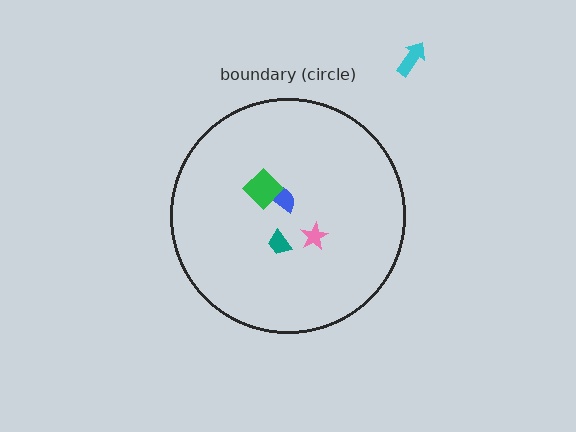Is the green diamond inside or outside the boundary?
Inside.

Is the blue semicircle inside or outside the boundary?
Inside.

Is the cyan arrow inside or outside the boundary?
Outside.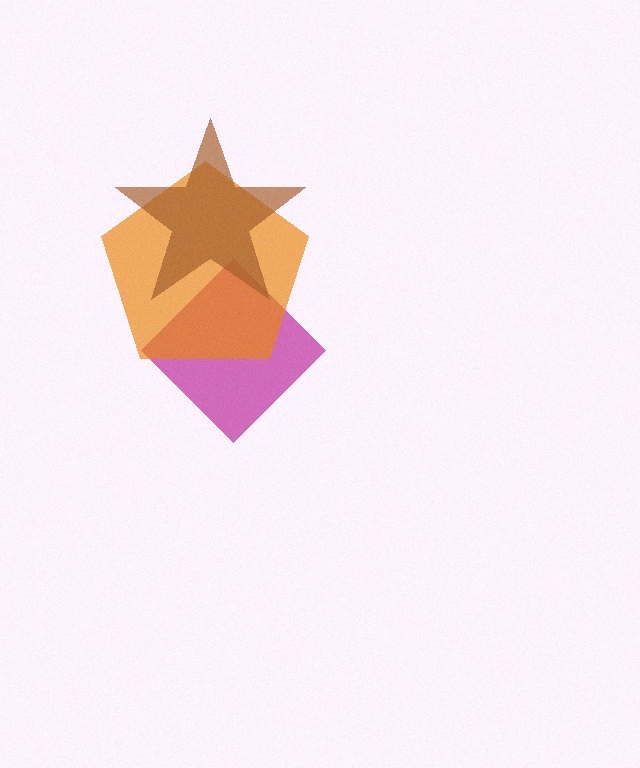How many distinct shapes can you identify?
There are 3 distinct shapes: a magenta diamond, an orange pentagon, a brown star.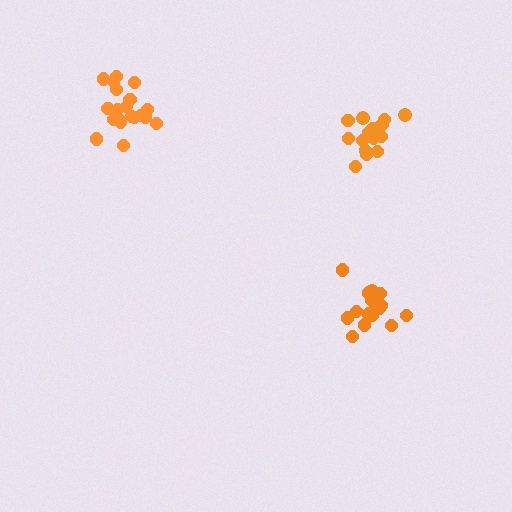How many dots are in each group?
Group 1: 15 dots, Group 2: 21 dots, Group 3: 19 dots (55 total).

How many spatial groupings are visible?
There are 3 spatial groupings.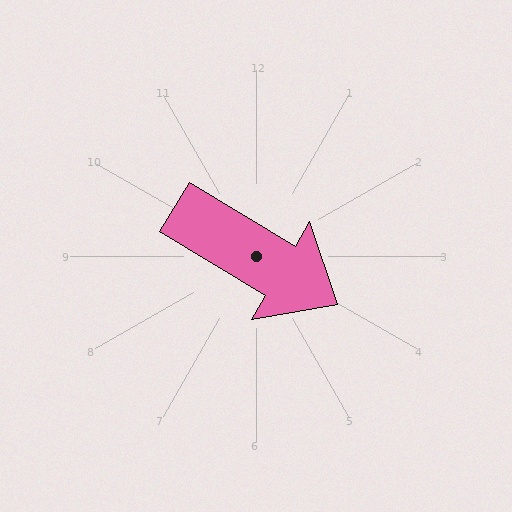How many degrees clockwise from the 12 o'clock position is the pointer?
Approximately 121 degrees.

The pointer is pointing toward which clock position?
Roughly 4 o'clock.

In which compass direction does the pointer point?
Southeast.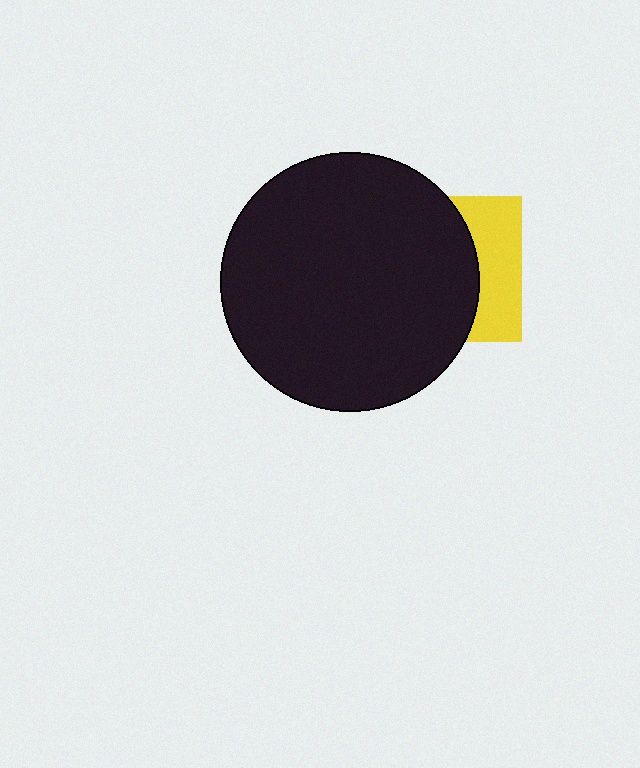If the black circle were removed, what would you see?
You would see the complete yellow square.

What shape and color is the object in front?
The object in front is a black circle.